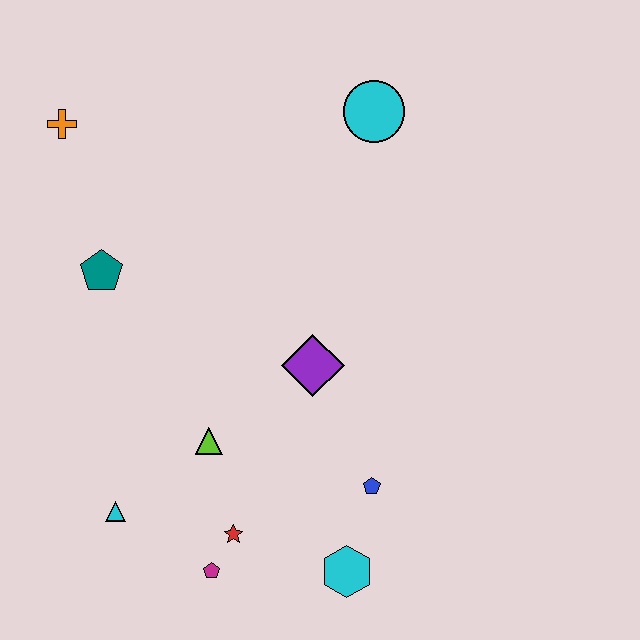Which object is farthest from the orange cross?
The cyan hexagon is farthest from the orange cross.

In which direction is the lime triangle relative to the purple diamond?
The lime triangle is to the left of the purple diamond.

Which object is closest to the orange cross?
The teal pentagon is closest to the orange cross.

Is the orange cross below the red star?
No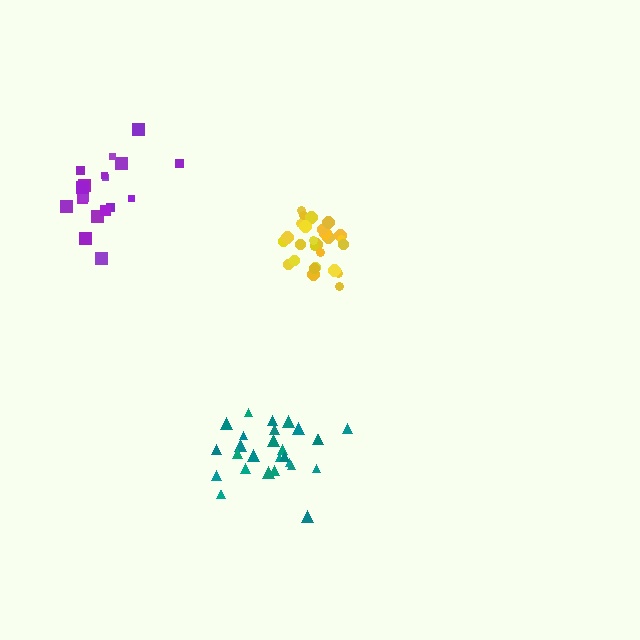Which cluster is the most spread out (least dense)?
Purple.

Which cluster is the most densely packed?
Yellow.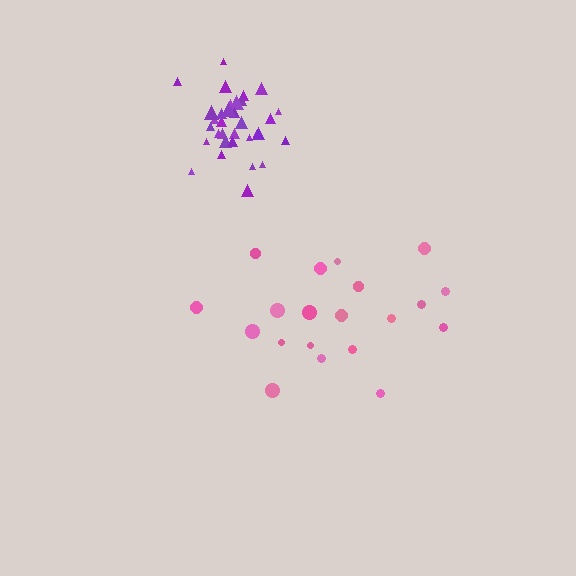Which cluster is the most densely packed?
Purple.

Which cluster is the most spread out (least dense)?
Pink.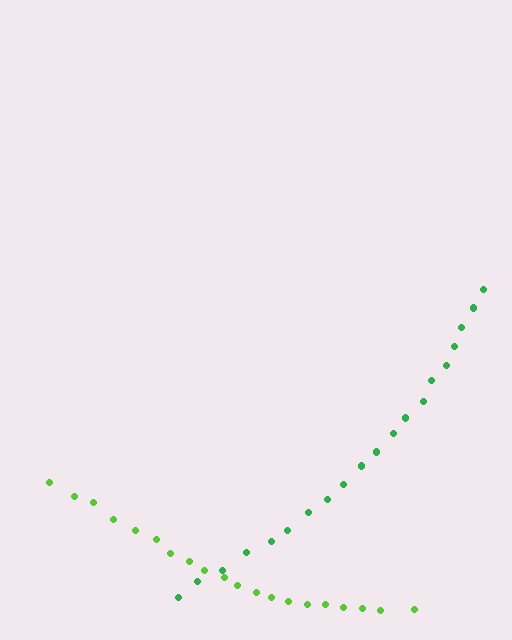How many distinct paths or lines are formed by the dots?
There are 2 distinct paths.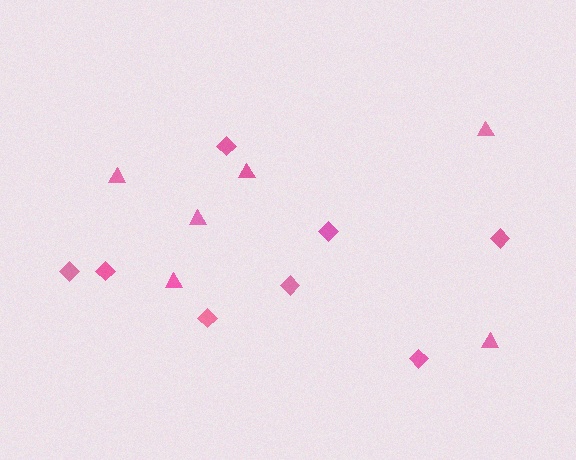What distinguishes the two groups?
There are 2 groups: one group of diamonds (8) and one group of triangles (6).